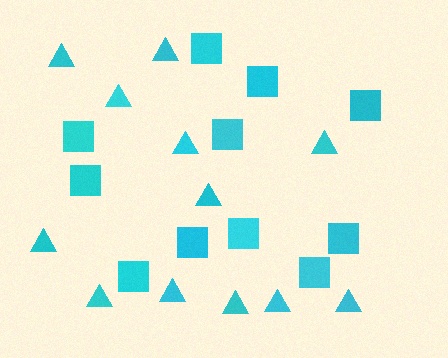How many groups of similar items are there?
There are 2 groups: one group of squares (11) and one group of triangles (12).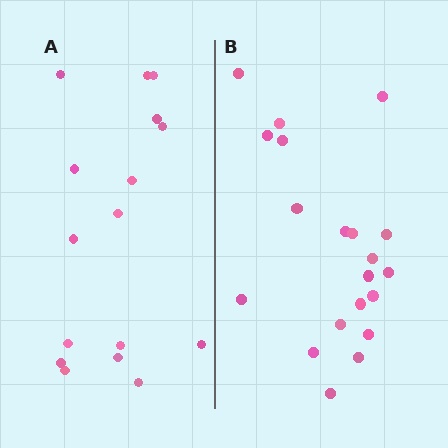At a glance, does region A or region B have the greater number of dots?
Region B (the right region) has more dots.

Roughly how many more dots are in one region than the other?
Region B has about 4 more dots than region A.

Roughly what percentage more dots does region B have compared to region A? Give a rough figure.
About 25% more.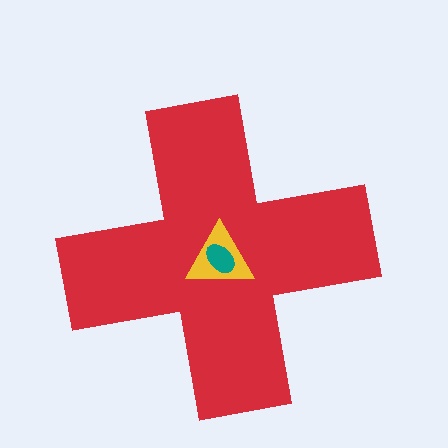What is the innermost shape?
The teal ellipse.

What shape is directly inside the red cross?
The yellow triangle.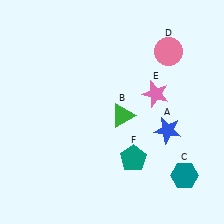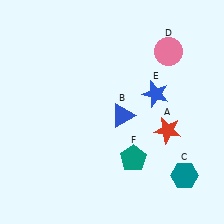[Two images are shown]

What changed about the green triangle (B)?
In Image 1, B is green. In Image 2, it changed to blue.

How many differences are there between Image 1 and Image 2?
There are 3 differences between the two images.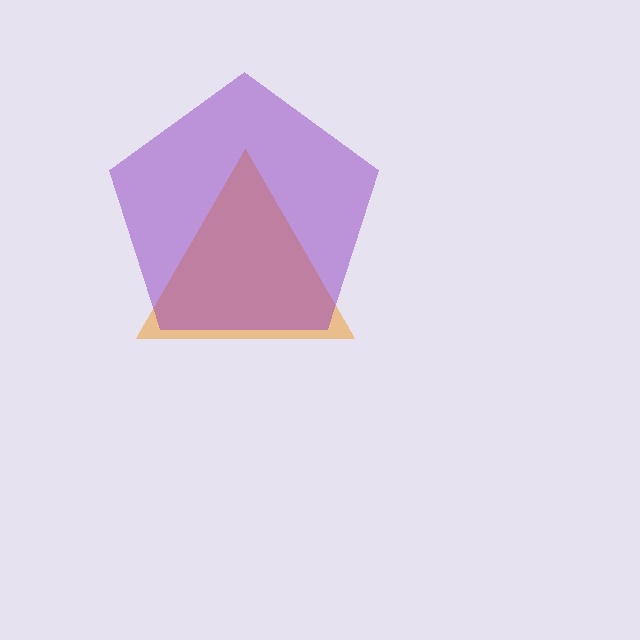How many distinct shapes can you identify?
There are 2 distinct shapes: an orange triangle, a purple pentagon.